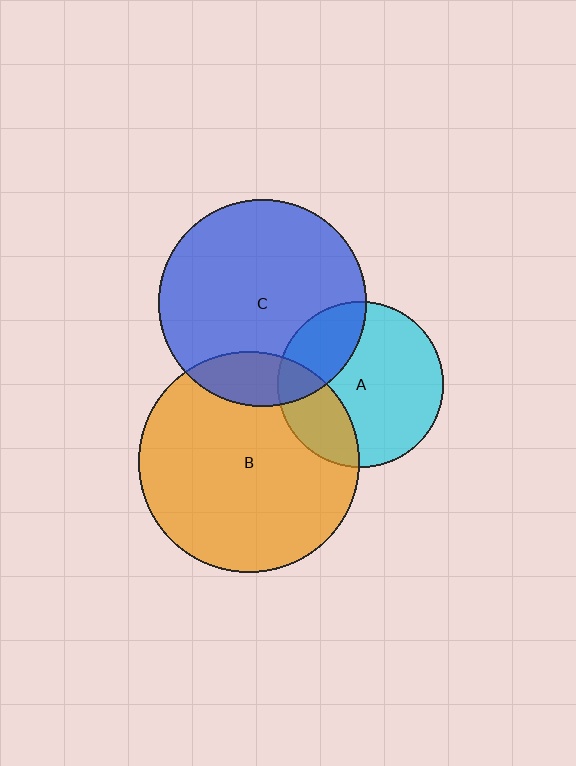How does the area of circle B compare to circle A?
Approximately 1.8 times.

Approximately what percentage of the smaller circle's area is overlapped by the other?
Approximately 25%.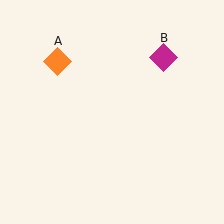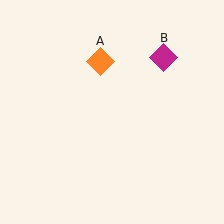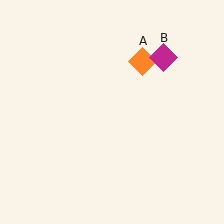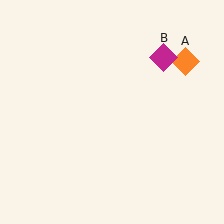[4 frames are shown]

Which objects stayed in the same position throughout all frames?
Magenta diamond (object B) remained stationary.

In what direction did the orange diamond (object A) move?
The orange diamond (object A) moved right.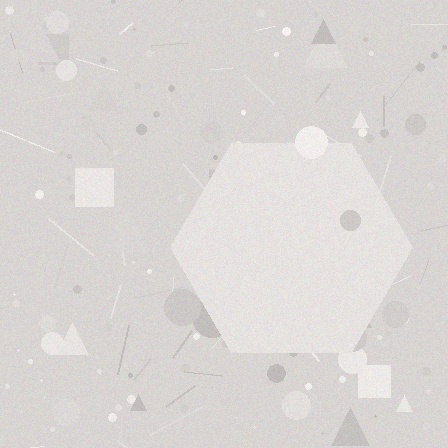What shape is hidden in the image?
A hexagon is hidden in the image.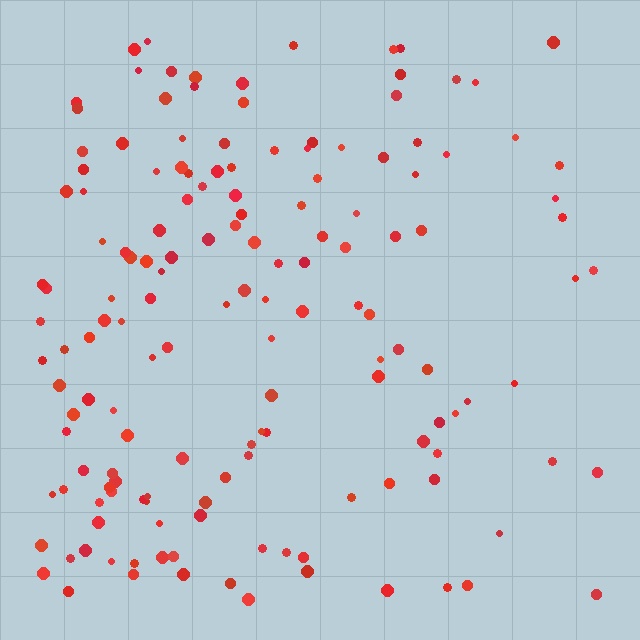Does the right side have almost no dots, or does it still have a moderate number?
Still a moderate number, just noticeably fewer than the left.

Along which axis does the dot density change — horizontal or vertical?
Horizontal.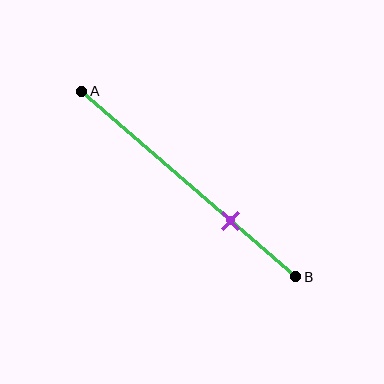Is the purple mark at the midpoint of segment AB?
No, the mark is at about 70% from A, not at the 50% midpoint.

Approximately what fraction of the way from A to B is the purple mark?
The purple mark is approximately 70% of the way from A to B.